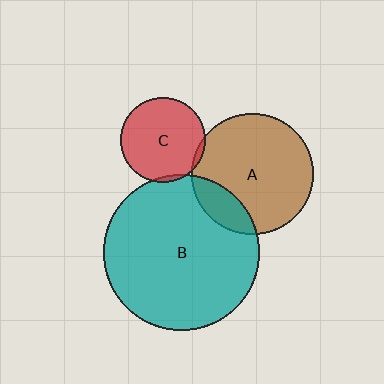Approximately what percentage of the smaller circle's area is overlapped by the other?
Approximately 5%.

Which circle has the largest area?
Circle B (teal).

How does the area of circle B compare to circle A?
Approximately 1.6 times.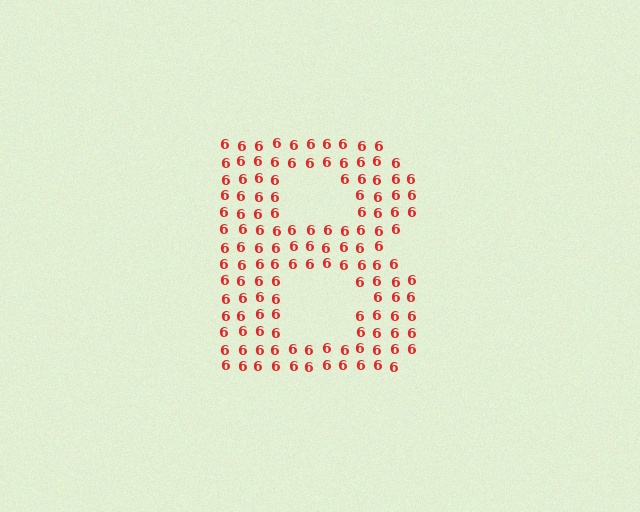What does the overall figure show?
The overall figure shows the letter B.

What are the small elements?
The small elements are digit 6's.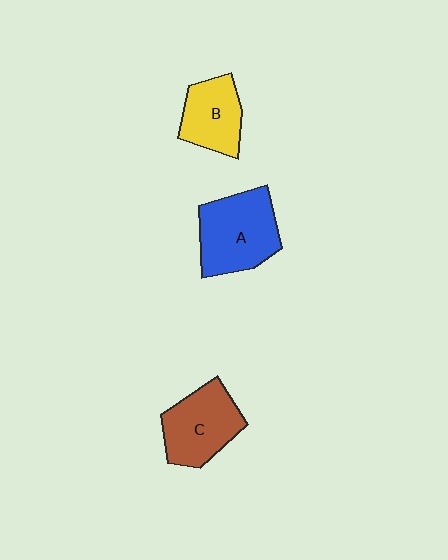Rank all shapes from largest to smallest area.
From largest to smallest: A (blue), C (brown), B (yellow).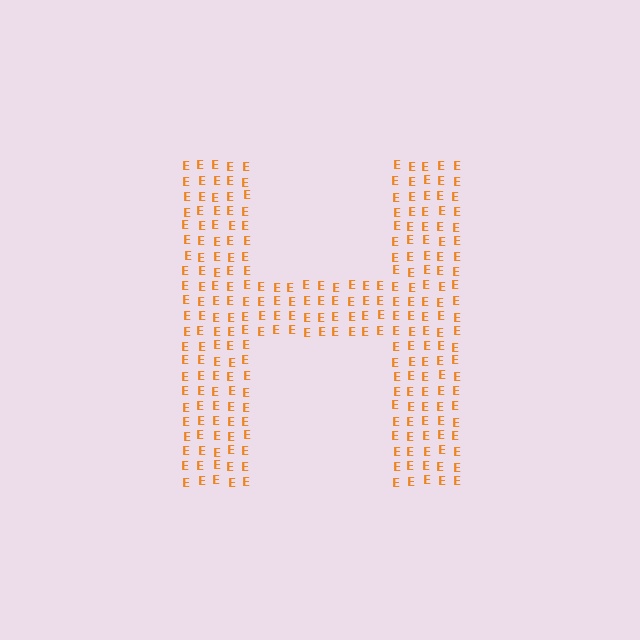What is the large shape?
The large shape is the letter H.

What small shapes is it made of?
It is made of small letter E's.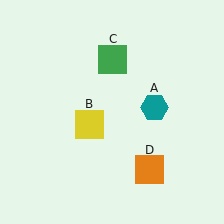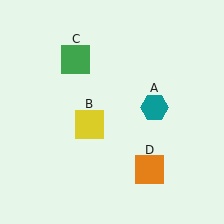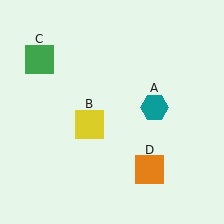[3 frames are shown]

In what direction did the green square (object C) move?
The green square (object C) moved left.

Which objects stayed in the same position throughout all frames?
Teal hexagon (object A) and yellow square (object B) and orange square (object D) remained stationary.